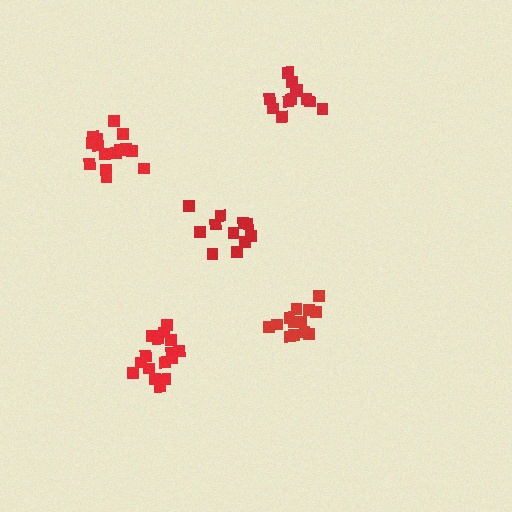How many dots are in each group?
Group 1: 16 dots, Group 2: 13 dots, Group 3: 12 dots, Group 4: 11 dots, Group 5: 16 dots (68 total).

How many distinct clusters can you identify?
There are 5 distinct clusters.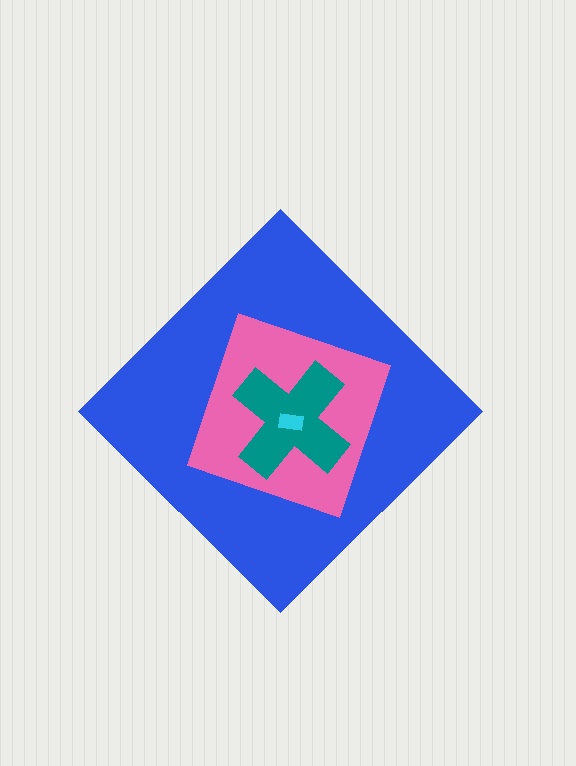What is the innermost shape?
The cyan rectangle.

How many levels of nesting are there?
4.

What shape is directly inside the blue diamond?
The pink square.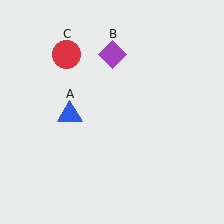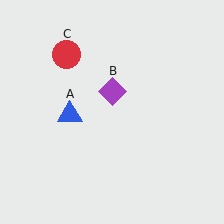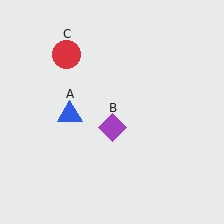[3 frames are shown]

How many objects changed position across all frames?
1 object changed position: purple diamond (object B).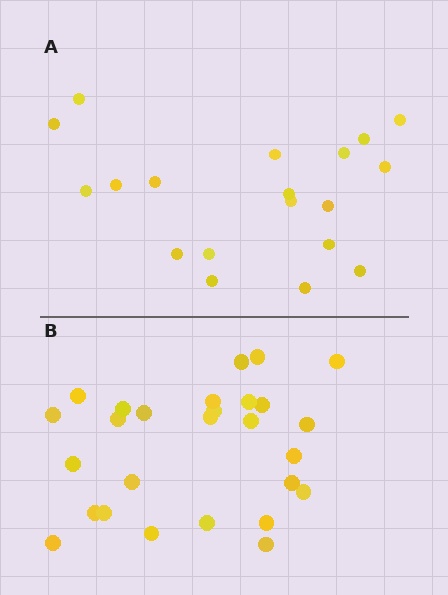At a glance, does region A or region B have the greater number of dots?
Region B (the bottom region) has more dots.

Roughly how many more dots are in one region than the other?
Region B has roughly 8 or so more dots than region A.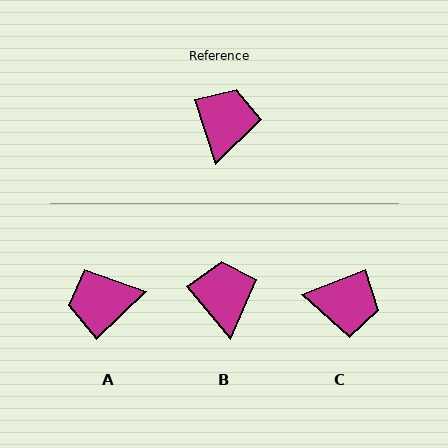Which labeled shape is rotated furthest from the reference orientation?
A, about 116 degrees away.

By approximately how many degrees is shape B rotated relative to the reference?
Approximately 22 degrees counter-clockwise.